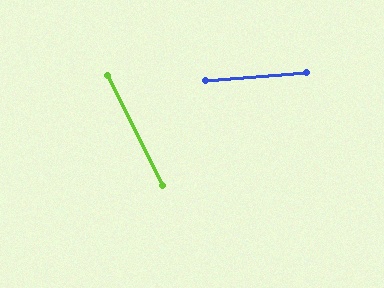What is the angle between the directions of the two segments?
Approximately 68 degrees.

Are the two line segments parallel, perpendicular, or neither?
Neither parallel nor perpendicular — they differ by about 68°.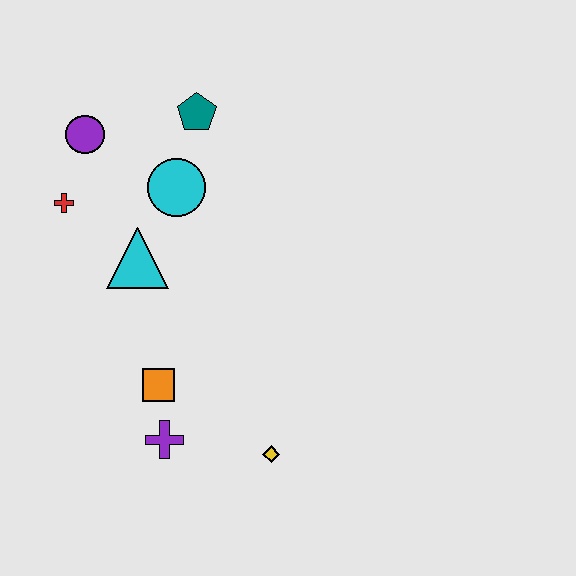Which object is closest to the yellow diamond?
The purple cross is closest to the yellow diamond.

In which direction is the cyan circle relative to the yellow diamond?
The cyan circle is above the yellow diamond.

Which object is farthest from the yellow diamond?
The purple circle is farthest from the yellow diamond.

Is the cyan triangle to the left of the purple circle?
No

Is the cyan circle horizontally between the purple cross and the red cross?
No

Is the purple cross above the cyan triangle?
No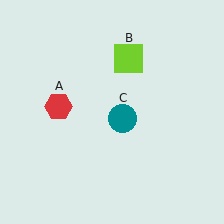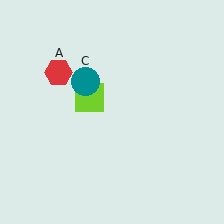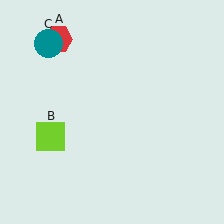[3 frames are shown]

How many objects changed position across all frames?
3 objects changed position: red hexagon (object A), lime square (object B), teal circle (object C).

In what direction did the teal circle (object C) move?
The teal circle (object C) moved up and to the left.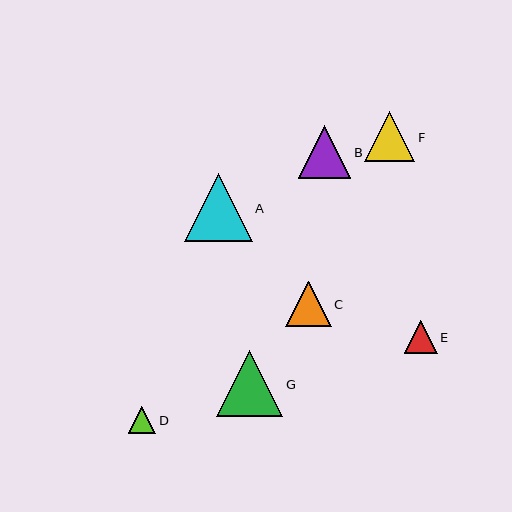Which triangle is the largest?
Triangle A is the largest with a size of approximately 68 pixels.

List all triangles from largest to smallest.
From largest to smallest: A, G, B, F, C, E, D.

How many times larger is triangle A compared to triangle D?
Triangle A is approximately 2.5 times the size of triangle D.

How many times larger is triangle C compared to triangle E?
Triangle C is approximately 1.4 times the size of triangle E.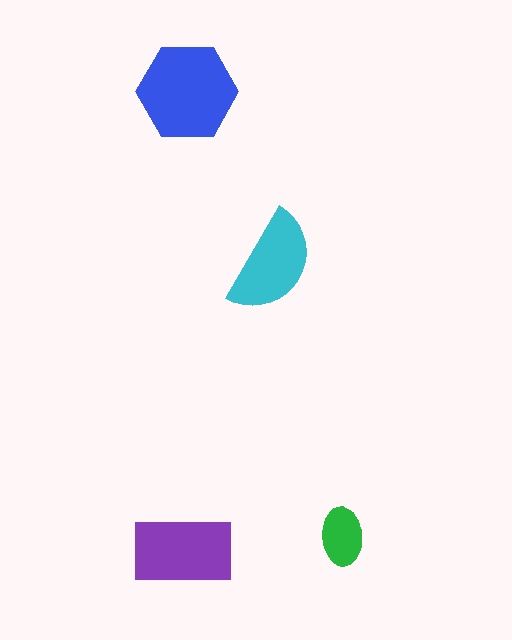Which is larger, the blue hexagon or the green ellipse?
The blue hexagon.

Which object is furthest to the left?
The purple rectangle is leftmost.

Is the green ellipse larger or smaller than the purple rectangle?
Smaller.